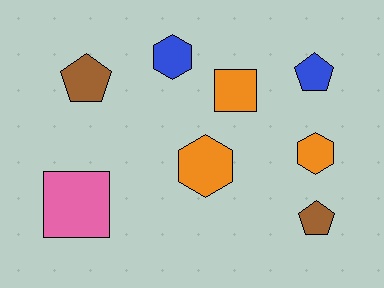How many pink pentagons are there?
There are no pink pentagons.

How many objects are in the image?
There are 8 objects.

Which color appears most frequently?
Orange, with 3 objects.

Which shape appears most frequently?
Hexagon, with 3 objects.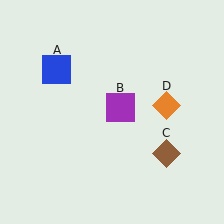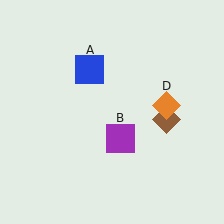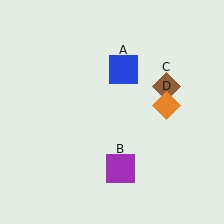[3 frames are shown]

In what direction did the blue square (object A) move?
The blue square (object A) moved right.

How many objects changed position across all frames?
3 objects changed position: blue square (object A), purple square (object B), brown diamond (object C).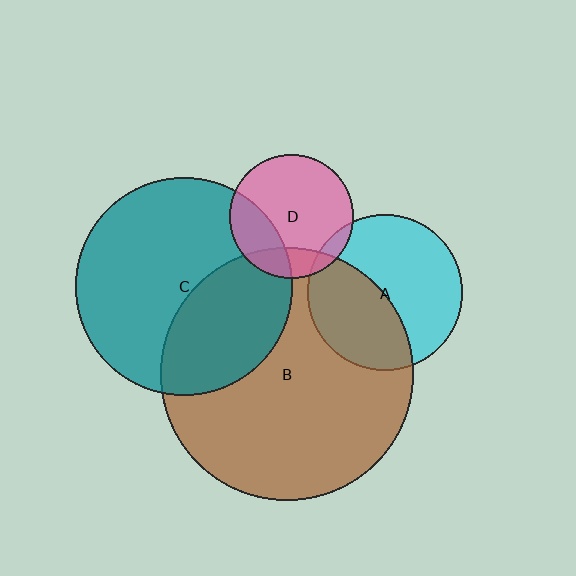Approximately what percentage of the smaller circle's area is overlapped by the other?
Approximately 45%.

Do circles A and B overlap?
Yes.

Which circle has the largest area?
Circle B (brown).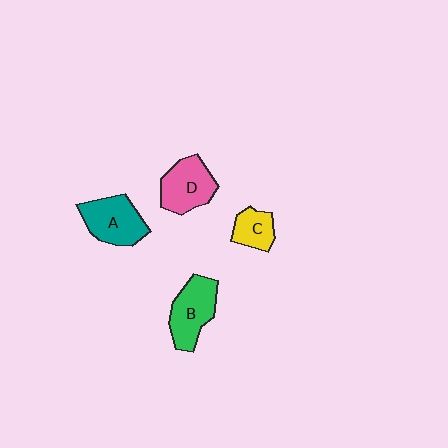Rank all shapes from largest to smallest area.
From largest to smallest: B (green), A (teal), D (pink), C (yellow).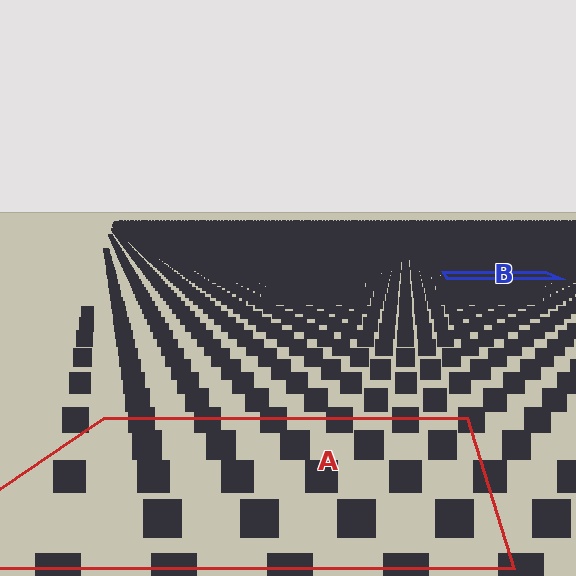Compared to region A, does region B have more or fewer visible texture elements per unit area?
Region B has more texture elements per unit area — they are packed more densely because it is farther away.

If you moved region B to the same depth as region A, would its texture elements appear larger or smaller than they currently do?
They would appear larger. At a closer depth, the same texture elements are projected at a bigger on-screen size.